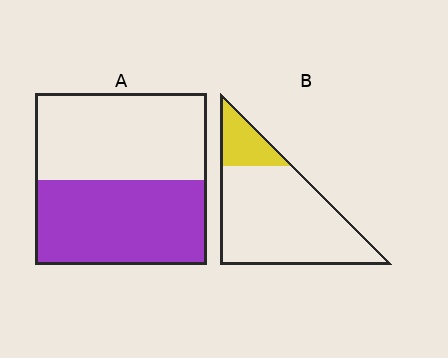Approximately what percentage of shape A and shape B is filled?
A is approximately 50% and B is approximately 20%.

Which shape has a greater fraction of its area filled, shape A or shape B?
Shape A.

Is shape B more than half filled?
No.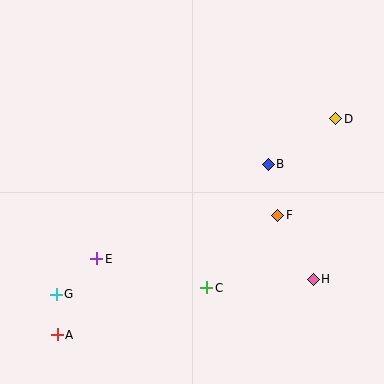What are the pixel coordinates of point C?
Point C is at (207, 288).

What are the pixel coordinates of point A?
Point A is at (57, 335).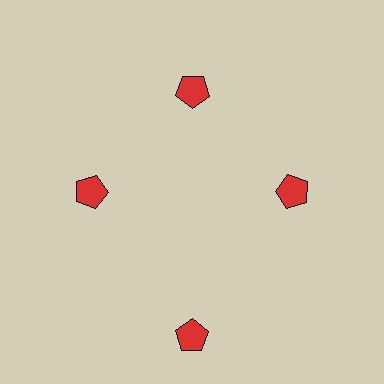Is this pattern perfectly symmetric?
No. The 4 red pentagons are arranged in a ring, but one element near the 6 o'clock position is pushed outward from the center, breaking the 4-fold rotational symmetry.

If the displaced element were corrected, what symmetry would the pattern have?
It would have 4-fold rotational symmetry — the pattern would map onto itself every 90 degrees.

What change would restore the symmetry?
The symmetry would be restored by moving it inward, back onto the ring so that all 4 pentagons sit at equal angles and equal distance from the center.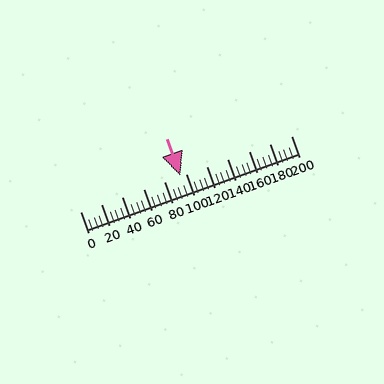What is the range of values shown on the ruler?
The ruler shows values from 0 to 200.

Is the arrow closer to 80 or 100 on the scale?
The arrow is closer to 100.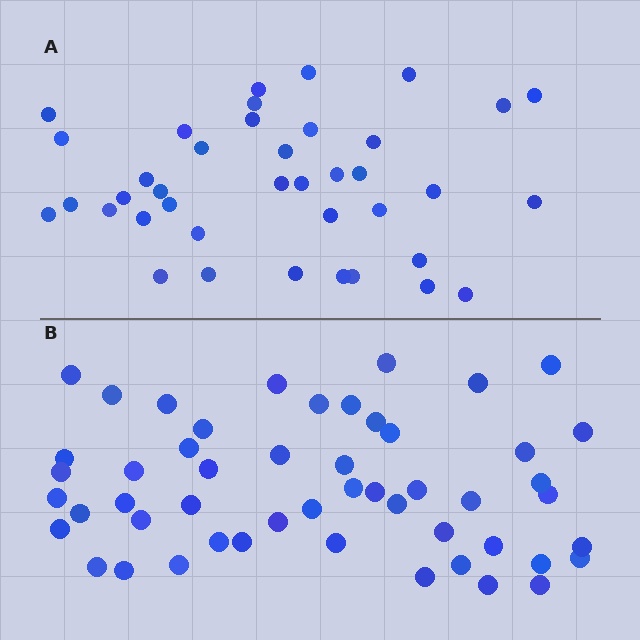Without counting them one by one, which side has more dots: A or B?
Region B (the bottom region) has more dots.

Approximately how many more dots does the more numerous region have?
Region B has roughly 12 or so more dots than region A.